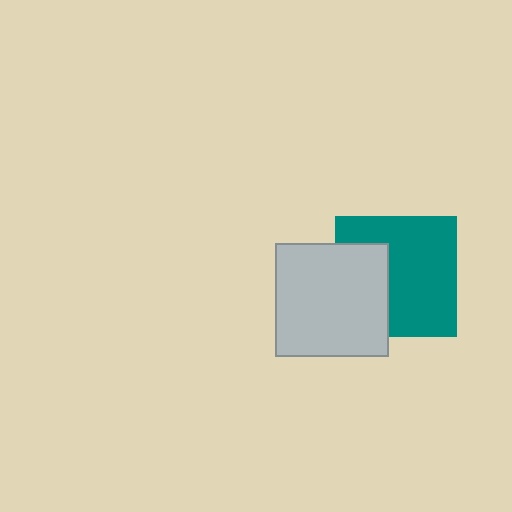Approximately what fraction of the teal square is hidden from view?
Roughly 34% of the teal square is hidden behind the light gray square.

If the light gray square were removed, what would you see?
You would see the complete teal square.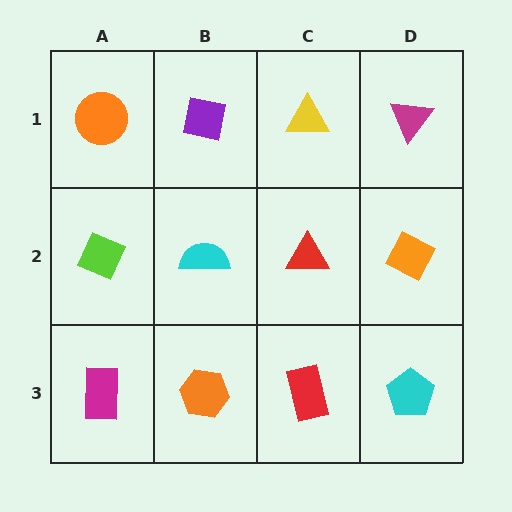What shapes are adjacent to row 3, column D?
An orange diamond (row 2, column D), a red rectangle (row 3, column C).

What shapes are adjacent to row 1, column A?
A lime diamond (row 2, column A), a purple square (row 1, column B).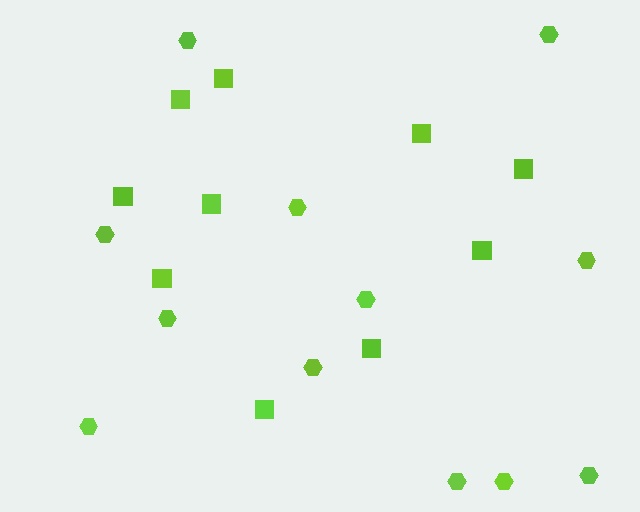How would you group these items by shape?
There are 2 groups: one group of hexagons (12) and one group of squares (10).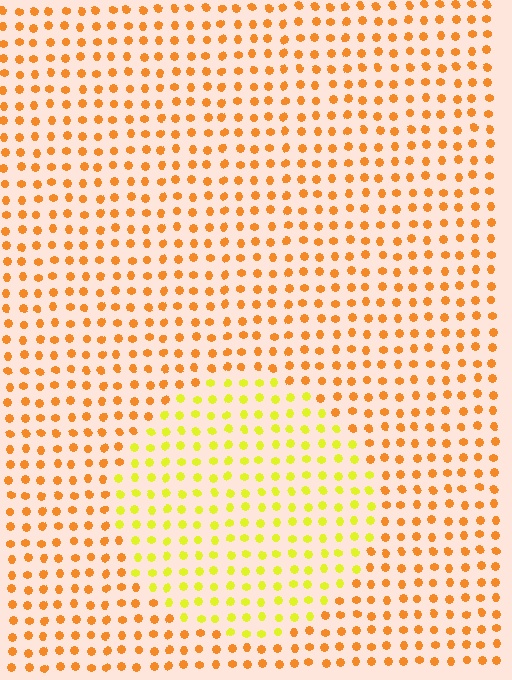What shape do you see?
I see a circle.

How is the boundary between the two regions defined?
The boundary is defined purely by a slight shift in hue (about 37 degrees). Spacing, size, and orientation are identical on both sides.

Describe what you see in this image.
The image is filled with small orange elements in a uniform arrangement. A circle-shaped region is visible where the elements are tinted to a slightly different hue, forming a subtle color boundary.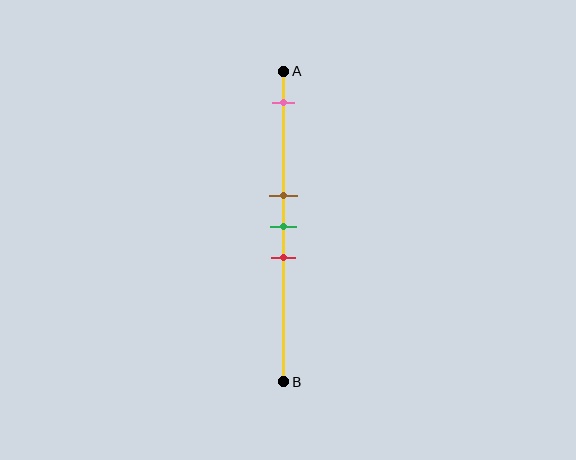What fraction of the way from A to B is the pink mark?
The pink mark is approximately 10% (0.1) of the way from A to B.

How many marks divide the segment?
There are 4 marks dividing the segment.